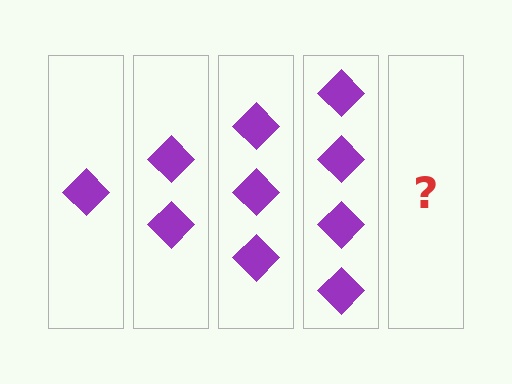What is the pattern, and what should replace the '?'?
The pattern is that each step adds one more diamond. The '?' should be 5 diamonds.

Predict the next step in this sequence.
The next step is 5 diamonds.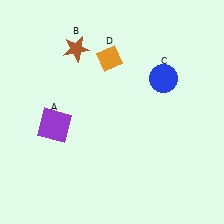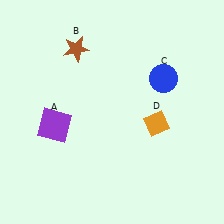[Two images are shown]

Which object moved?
The orange diamond (D) moved down.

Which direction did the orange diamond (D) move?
The orange diamond (D) moved down.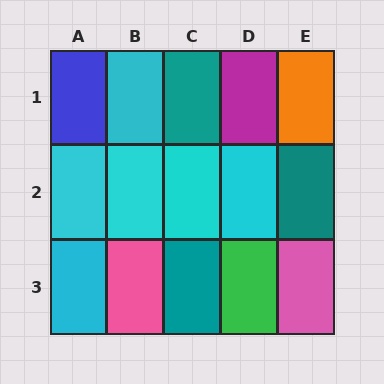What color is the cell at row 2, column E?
Teal.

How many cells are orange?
1 cell is orange.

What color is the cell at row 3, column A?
Cyan.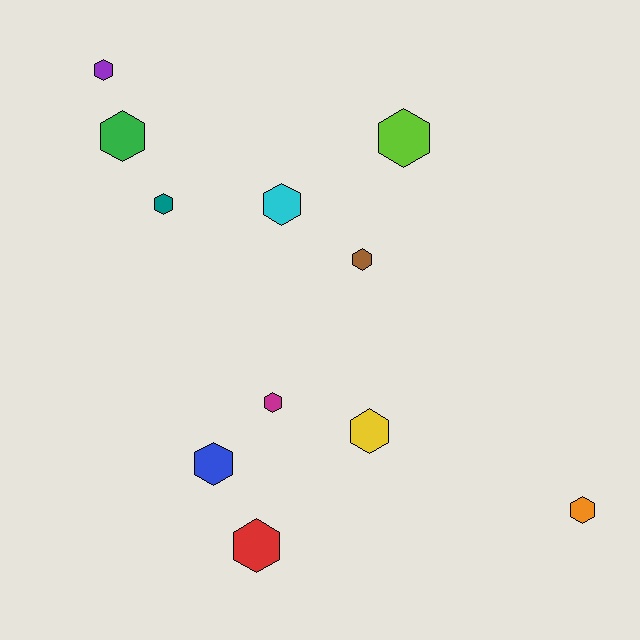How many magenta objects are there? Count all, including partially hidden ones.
There is 1 magenta object.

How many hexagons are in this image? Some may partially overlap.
There are 11 hexagons.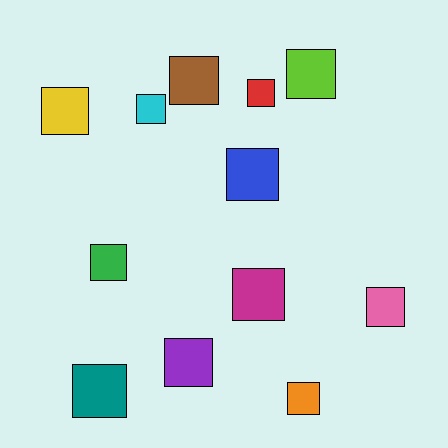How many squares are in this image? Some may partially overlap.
There are 12 squares.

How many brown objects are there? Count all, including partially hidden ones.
There is 1 brown object.